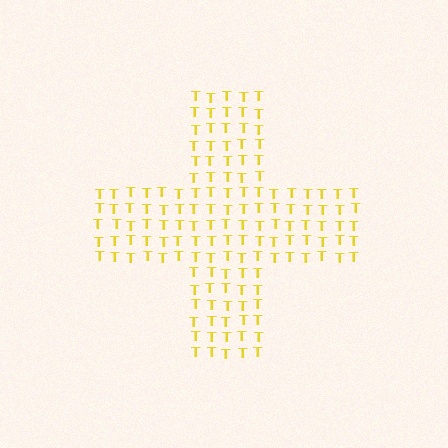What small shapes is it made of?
It is made of small letter T's.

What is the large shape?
The large shape is a cross.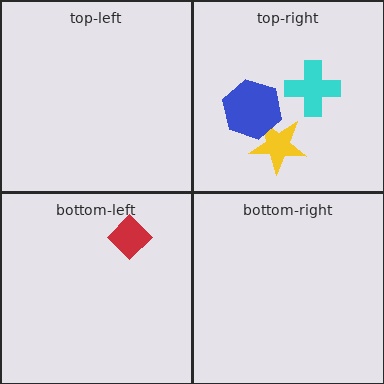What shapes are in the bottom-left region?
The red diamond.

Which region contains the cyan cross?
The top-right region.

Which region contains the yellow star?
The top-right region.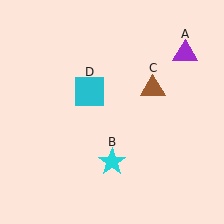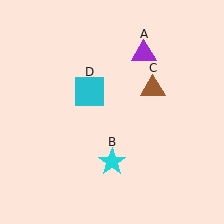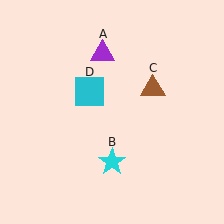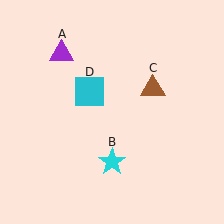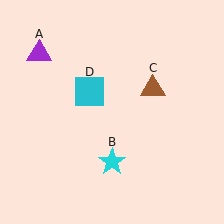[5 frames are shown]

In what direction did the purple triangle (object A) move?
The purple triangle (object A) moved left.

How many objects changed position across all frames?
1 object changed position: purple triangle (object A).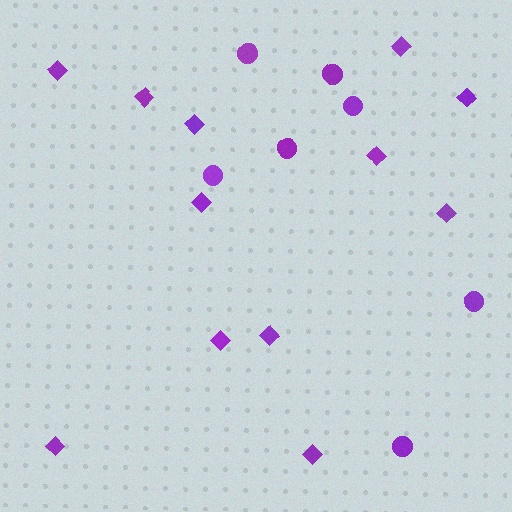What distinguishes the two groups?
There are 2 groups: one group of diamonds (12) and one group of circles (7).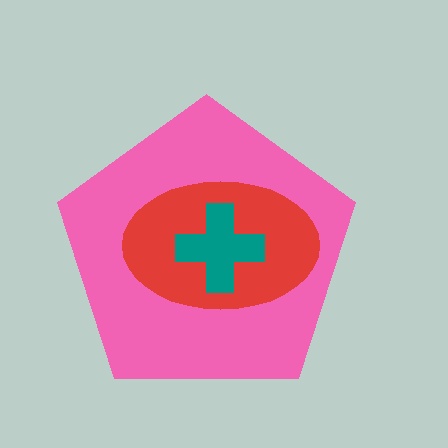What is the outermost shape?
The pink pentagon.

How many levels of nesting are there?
3.